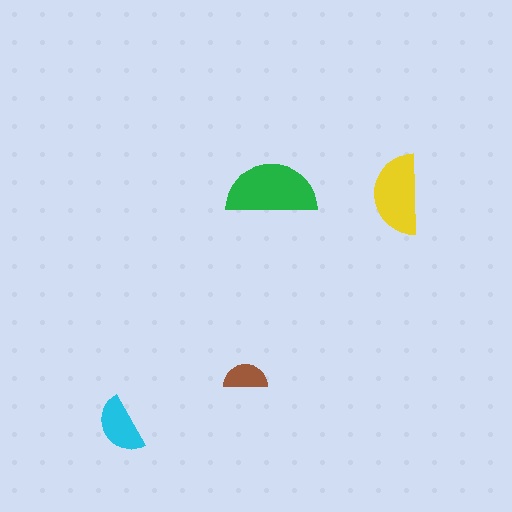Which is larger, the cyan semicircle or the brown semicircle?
The cyan one.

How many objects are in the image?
There are 4 objects in the image.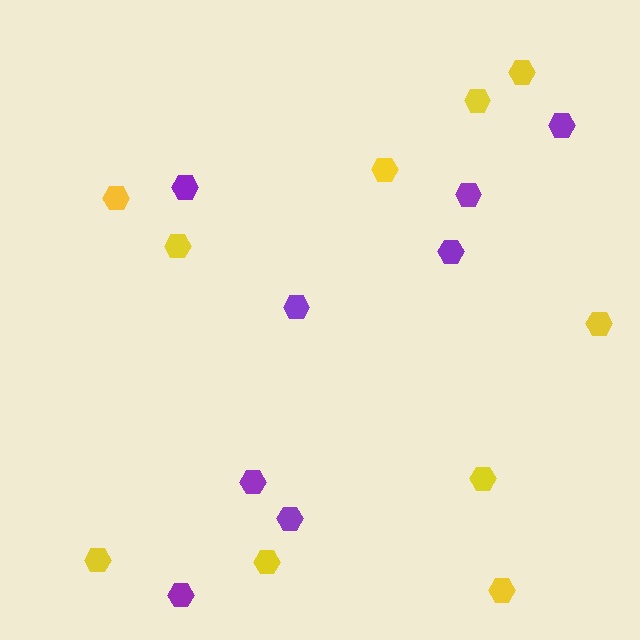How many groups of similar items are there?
There are 2 groups: one group of yellow hexagons (10) and one group of purple hexagons (8).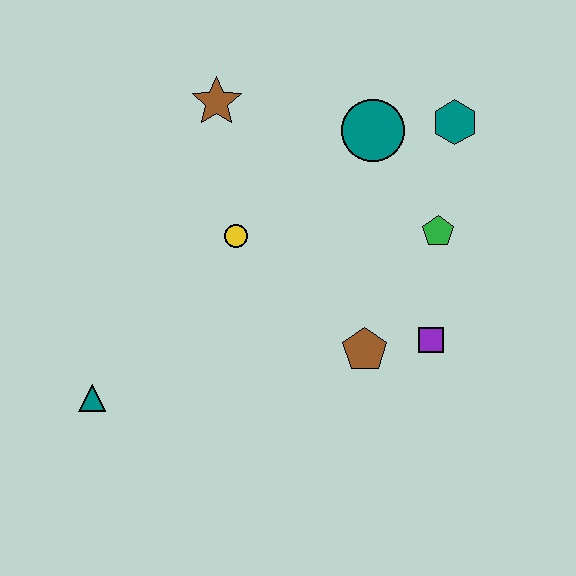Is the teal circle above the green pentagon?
Yes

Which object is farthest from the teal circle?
The teal triangle is farthest from the teal circle.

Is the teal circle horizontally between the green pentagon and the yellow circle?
Yes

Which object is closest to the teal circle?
The teal hexagon is closest to the teal circle.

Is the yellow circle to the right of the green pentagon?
No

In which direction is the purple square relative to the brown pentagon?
The purple square is to the right of the brown pentagon.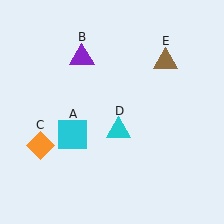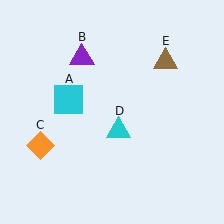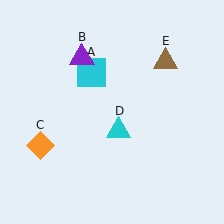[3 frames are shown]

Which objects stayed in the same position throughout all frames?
Purple triangle (object B) and orange diamond (object C) and cyan triangle (object D) and brown triangle (object E) remained stationary.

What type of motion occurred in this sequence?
The cyan square (object A) rotated clockwise around the center of the scene.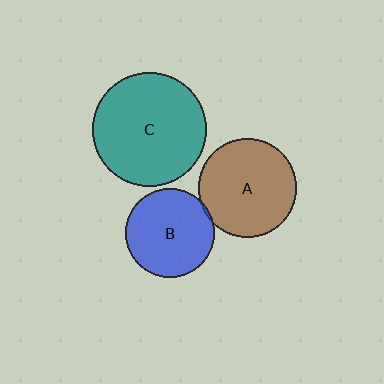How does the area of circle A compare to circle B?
Approximately 1.2 times.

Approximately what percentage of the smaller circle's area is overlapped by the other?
Approximately 5%.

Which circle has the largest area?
Circle C (teal).